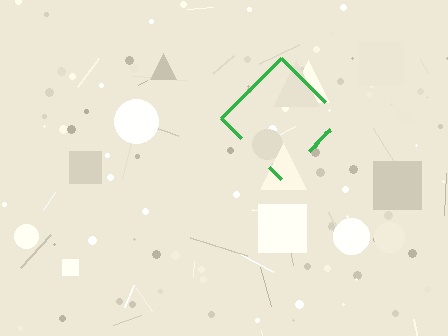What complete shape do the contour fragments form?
The contour fragments form a diamond.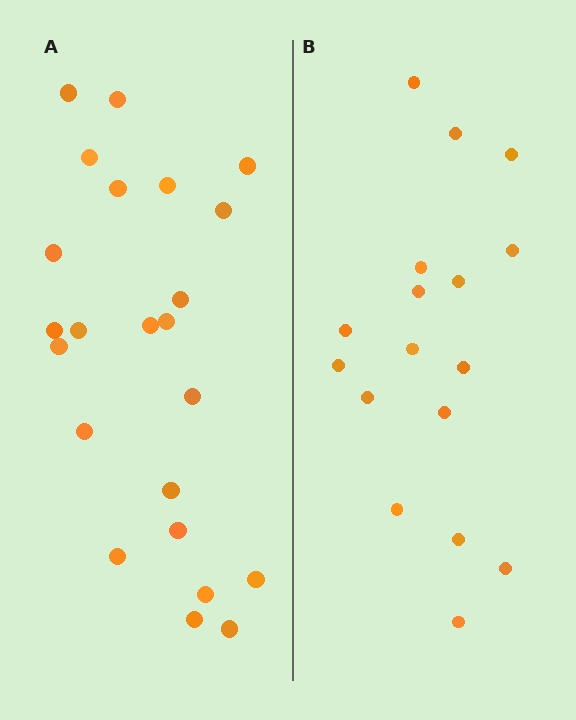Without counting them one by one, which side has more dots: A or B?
Region A (the left region) has more dots.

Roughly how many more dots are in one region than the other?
Region A has about 6 more dots than region B.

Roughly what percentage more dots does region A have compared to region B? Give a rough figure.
About 35% more.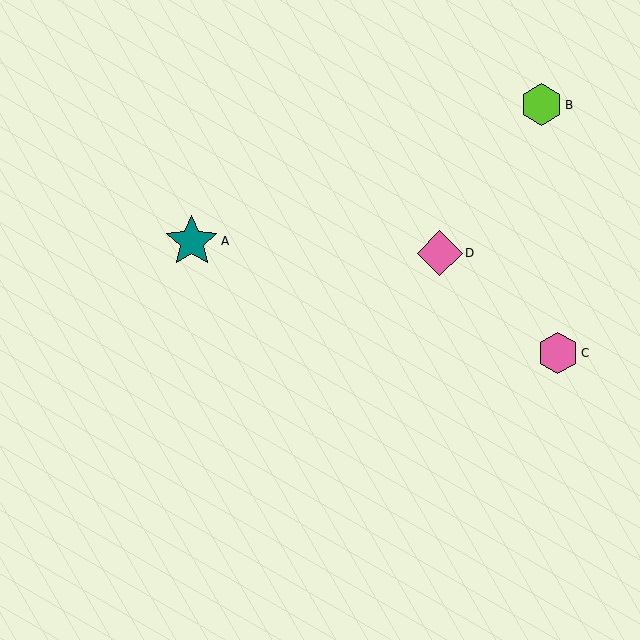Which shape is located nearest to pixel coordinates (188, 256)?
The teal star (labeled A) at (192, 241) is nearest to that location.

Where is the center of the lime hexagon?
The center of the lime hexagon is at (542, 105).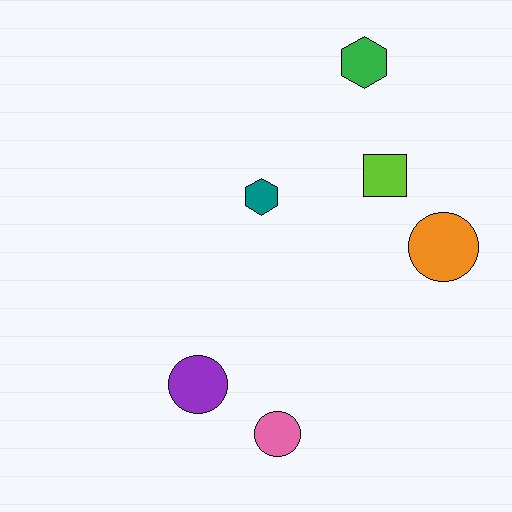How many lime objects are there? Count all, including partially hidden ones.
There is 1 lime object.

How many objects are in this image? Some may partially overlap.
There are 6 objects.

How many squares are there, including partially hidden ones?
There is 1 square.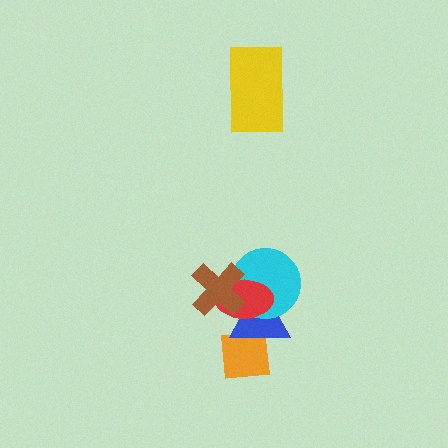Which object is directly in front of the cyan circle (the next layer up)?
The red ellipse is directly in front of the cyan circle.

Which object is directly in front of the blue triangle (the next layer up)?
The cyan circle is directly in front of the blue triangle.